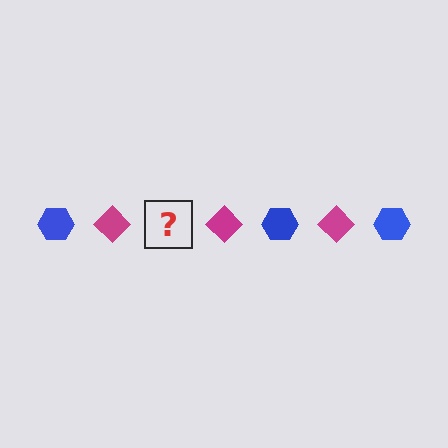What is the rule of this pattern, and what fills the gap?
The rule is that the pattern alternates between blue hexagon and magenta diamond. The gap should be filled with a blue hexagon.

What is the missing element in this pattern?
The missing element is a blue hexagon.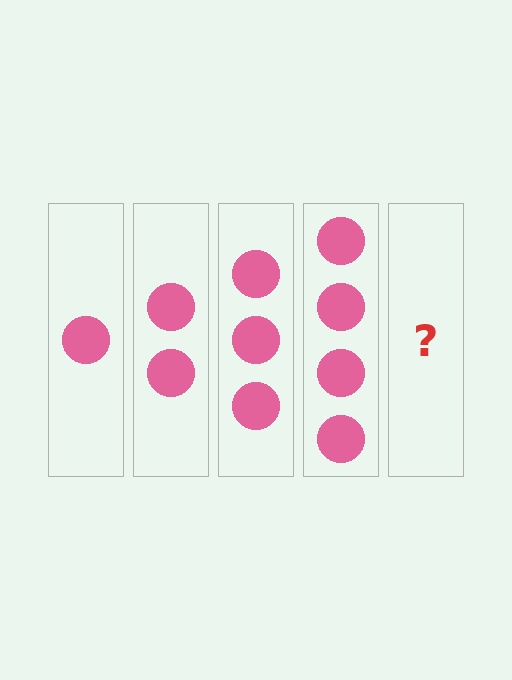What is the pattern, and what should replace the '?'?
The pattern is that each step adds one more circle. The '?' should be 5 circles.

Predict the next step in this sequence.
The next step is 5 circles.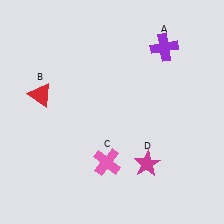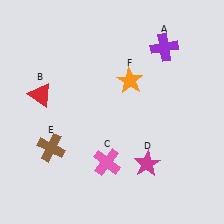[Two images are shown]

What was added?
A brown cross (E), an orange star (F) were added in Image 2.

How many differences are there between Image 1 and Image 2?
There are 2 differences between the two images.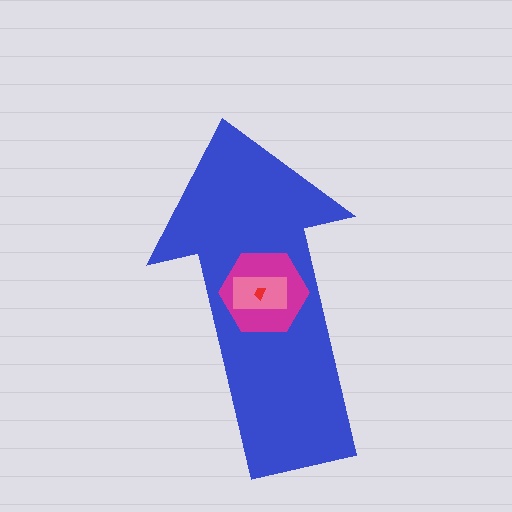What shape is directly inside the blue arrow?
The magenta hexagon.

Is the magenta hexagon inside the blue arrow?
Yes.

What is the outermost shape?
The blue arrow.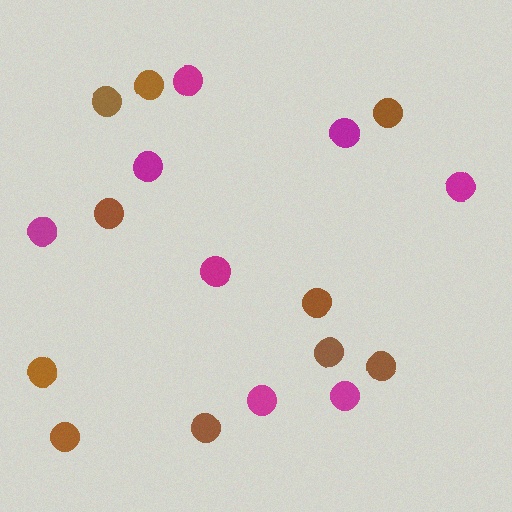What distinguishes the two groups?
There are 2 groups: one group of brown circles (10) and one group of magenta circles (8).